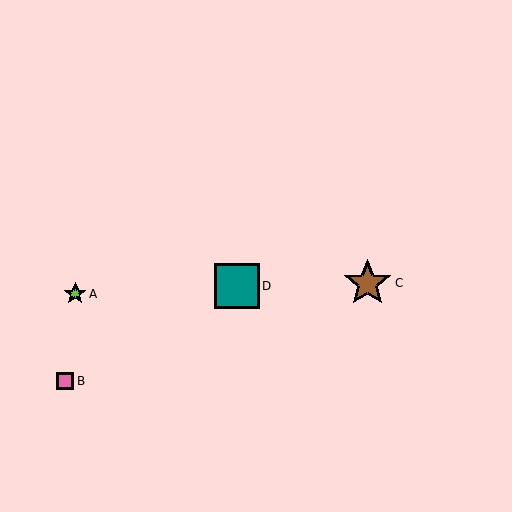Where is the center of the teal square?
The center of the teal square is at (237, 286).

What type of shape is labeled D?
Shape D is a teal square.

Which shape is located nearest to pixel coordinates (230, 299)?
The teal square (labeled D) at (237, 286) is nearest to that location.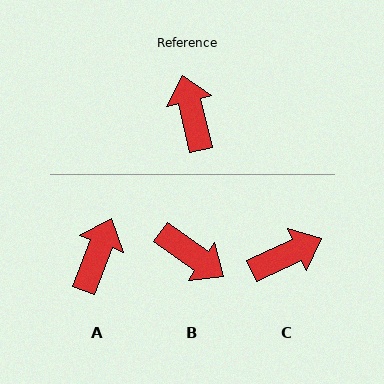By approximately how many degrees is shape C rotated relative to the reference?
Approximately 79 degrees clockwise.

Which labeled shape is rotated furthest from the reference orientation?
B, about 139 degrees away.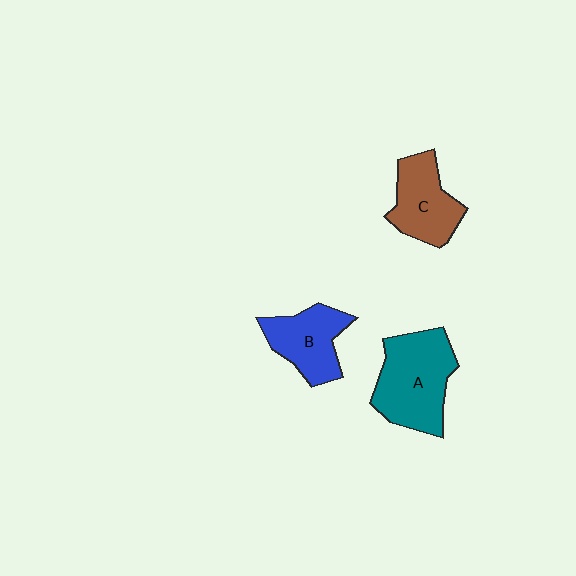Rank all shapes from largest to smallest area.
From largest to smallest: A (teal), C (brown), B (blue).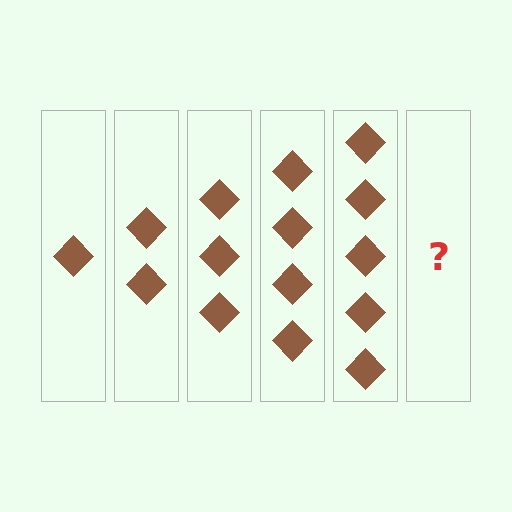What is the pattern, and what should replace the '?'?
The pattern is that each step adds one more diamond. The '?' should be 6 diamonds.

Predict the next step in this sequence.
The next step is 6 diamonds.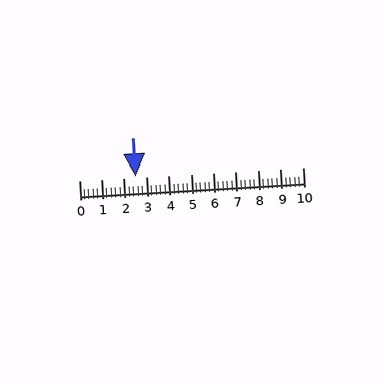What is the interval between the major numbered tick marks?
The major tick marks are spaced 1 units apart.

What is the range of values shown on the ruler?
The ruler shows values from 0 to 10.